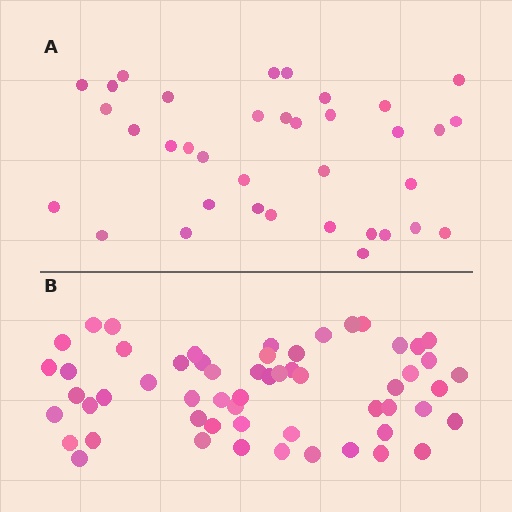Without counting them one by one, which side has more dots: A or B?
Region B (the bottom region) has more dots.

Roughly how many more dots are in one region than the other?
Region B has approximately 20 more dots than region A.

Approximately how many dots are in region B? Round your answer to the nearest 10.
About 60 dots. (The exact count is 57, which rounds to 60.)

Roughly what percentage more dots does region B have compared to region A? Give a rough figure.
About 60% more.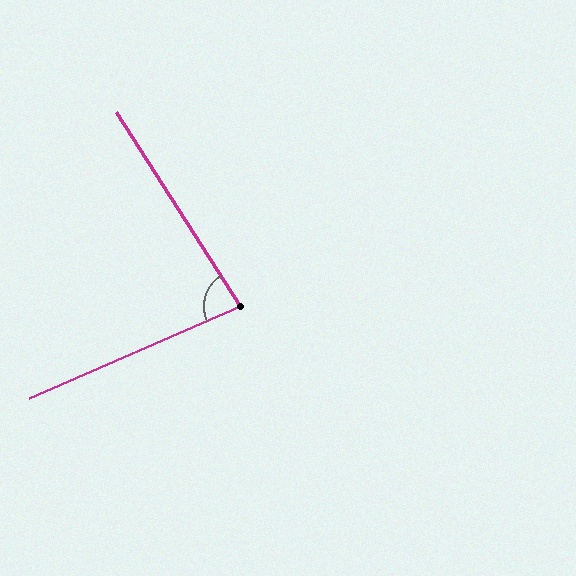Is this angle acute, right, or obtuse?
It is acute.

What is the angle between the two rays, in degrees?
Approximately 81 degrees.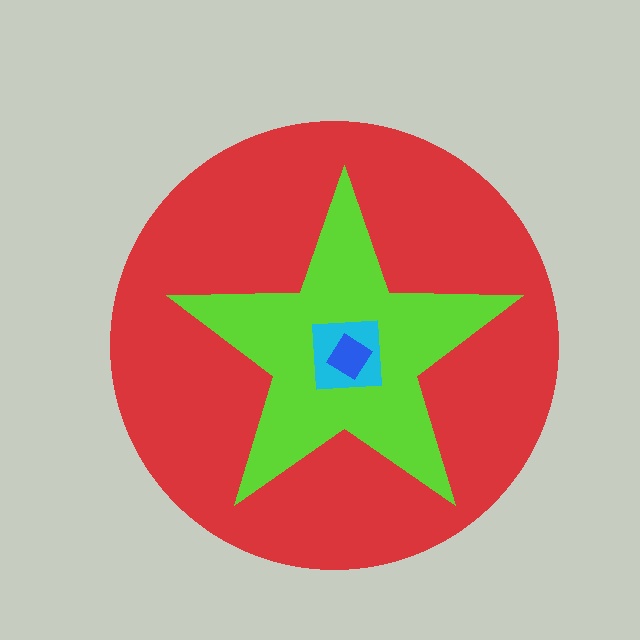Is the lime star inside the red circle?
Yes.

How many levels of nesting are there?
4.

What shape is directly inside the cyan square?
The blue diamond.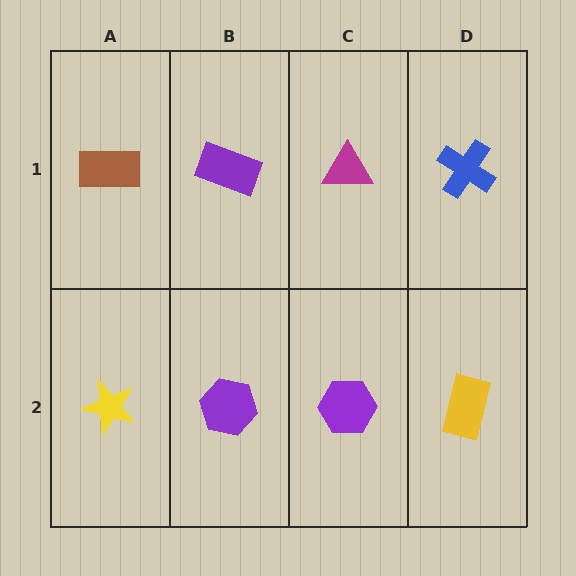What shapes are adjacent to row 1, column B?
A purple hexagon (row 2, column B), a brown rectangle (row 1, column A), a magenta triangle (row 1, column C).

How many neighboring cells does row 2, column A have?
2.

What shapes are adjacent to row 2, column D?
A blue cross (row 1, column D), a purple hexagon (row 2, column C).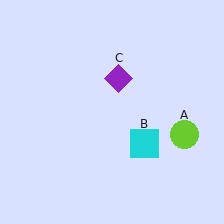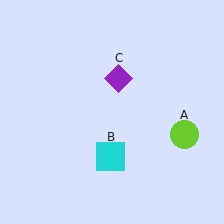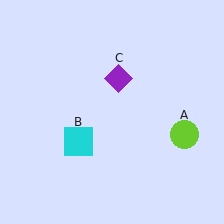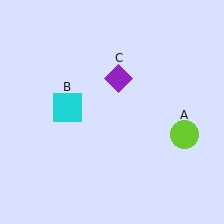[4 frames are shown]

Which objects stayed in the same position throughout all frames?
Lime circle (object A) and purple diamond (object C) remained stationary.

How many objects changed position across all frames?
1 object changed position: cyan square (object B).